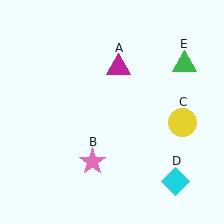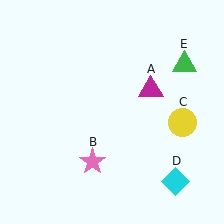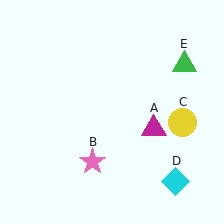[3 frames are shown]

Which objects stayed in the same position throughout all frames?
Pink star (object B) and yellow circle (object C) and cyan diamond (object D) and green triangle (object E) remained stationary.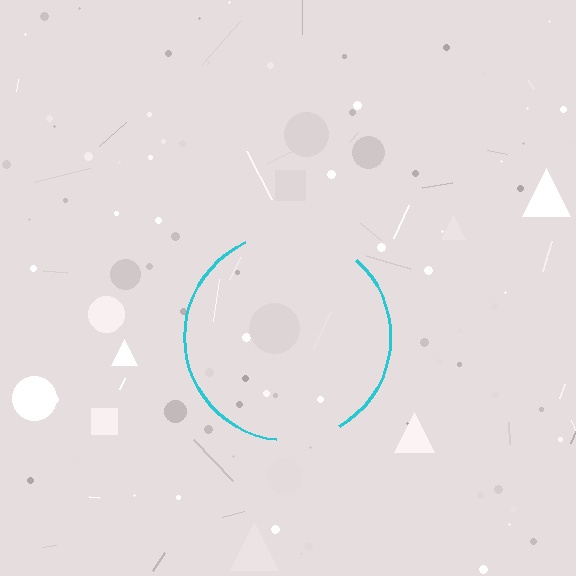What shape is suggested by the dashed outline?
The dashed outline suggests a circle.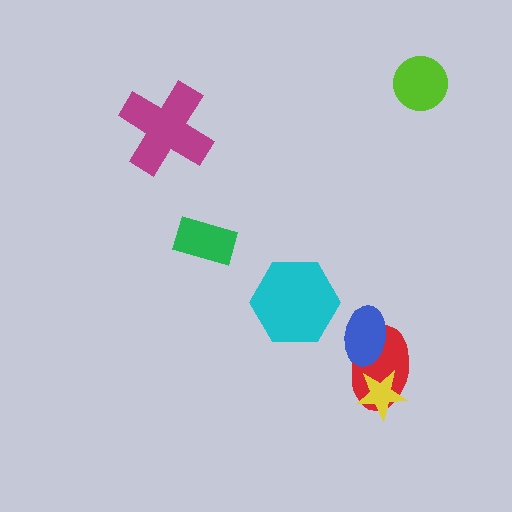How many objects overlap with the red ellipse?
2 objects overlap with the red ellipse.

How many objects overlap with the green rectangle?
0 objects overlap with the green rectangle.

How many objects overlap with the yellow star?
1 object overlaps with the yellow star.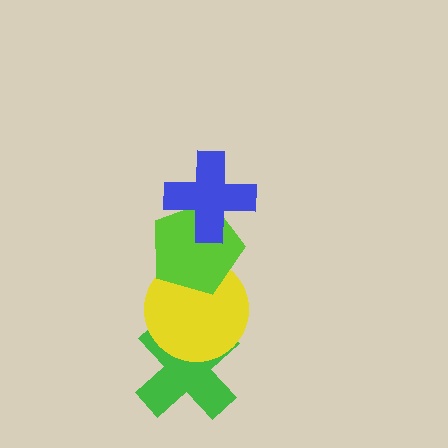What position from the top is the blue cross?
The blue cross is 1st from the top.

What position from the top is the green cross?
The green cross is 4th from the top.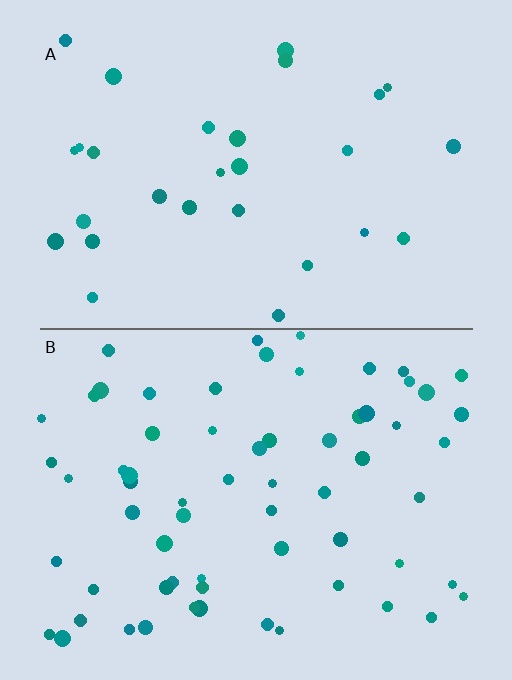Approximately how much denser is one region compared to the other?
Approximately 2.2× — region B over region A.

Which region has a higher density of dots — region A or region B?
B (the bottom).